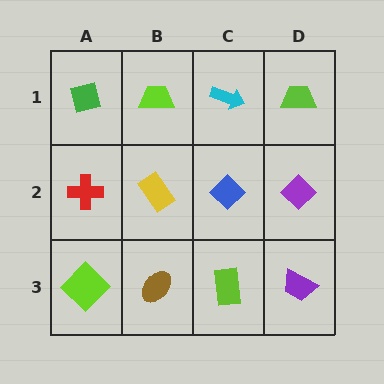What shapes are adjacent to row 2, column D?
A lime trapezoid (row 1, column D), a purple trapezoid (row 3, column D), a blue diamond (row 2, column C).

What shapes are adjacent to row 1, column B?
A yellow rectangle (row 2, column B), a green square (row 1, column A), a cyan arrow (row 1, column C).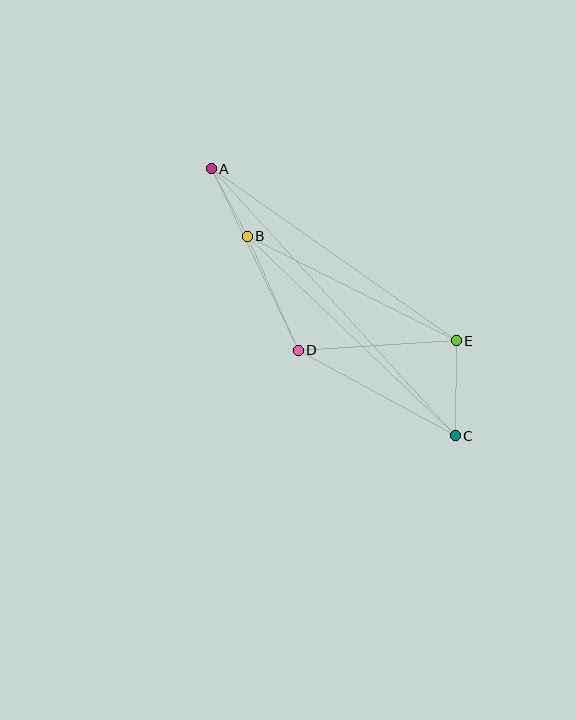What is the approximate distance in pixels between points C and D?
The distance between C and D is approximately 179 pixels.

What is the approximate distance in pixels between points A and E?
The distance between A and E is approximately 299 pixels.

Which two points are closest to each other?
Points A and B are closest to each other.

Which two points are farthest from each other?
Points A and C are farthest from each other.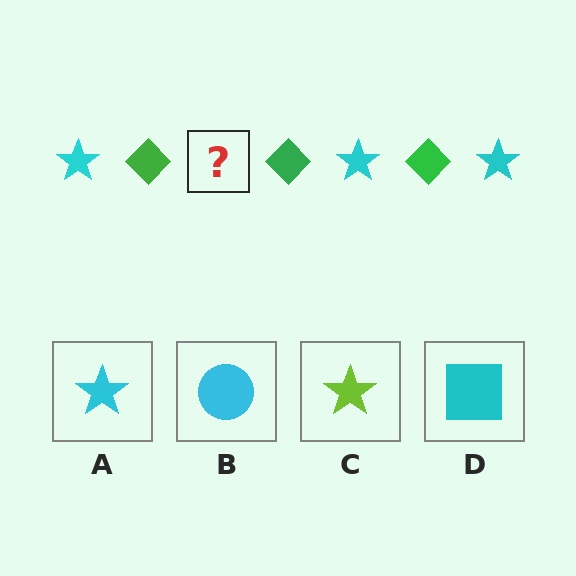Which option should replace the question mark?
Option A.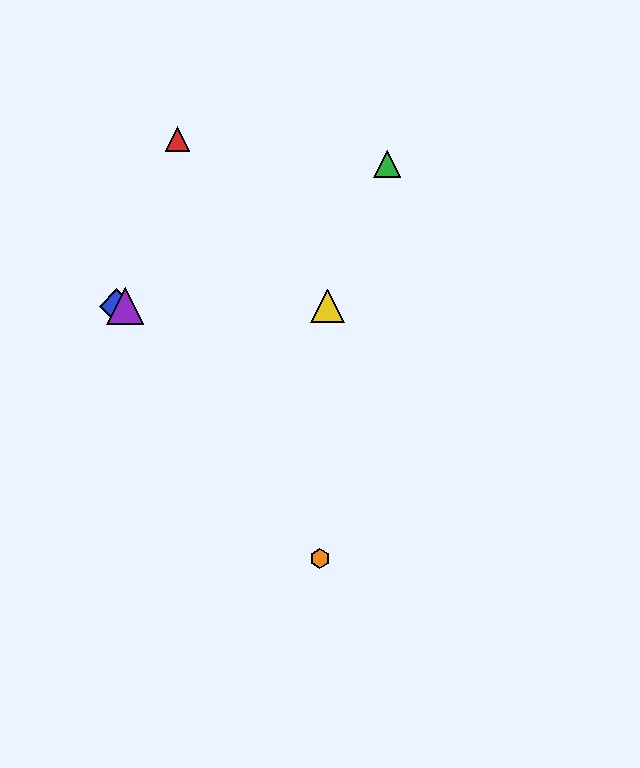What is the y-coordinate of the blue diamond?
The blue diamond is at y≈306.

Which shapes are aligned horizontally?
The blue diamond, the yellow triangle, the purple triangle are aligned horizontally.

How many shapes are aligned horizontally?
3 shapes (the blue diamond, the yellow triangle, the purple triangle) are aligned horizontally.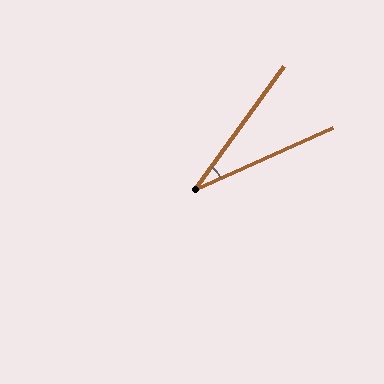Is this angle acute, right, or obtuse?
It is acute.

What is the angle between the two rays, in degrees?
Approximately 30 degrees.